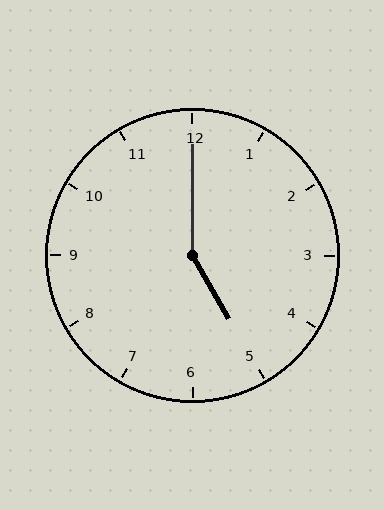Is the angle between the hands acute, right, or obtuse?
It is obtuse.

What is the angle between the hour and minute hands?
Approximately 150 degrees.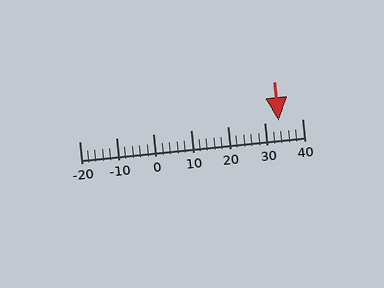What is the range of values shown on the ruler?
The ruler shows values from -20 to 40.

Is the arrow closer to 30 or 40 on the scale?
The arrow is closer to 30.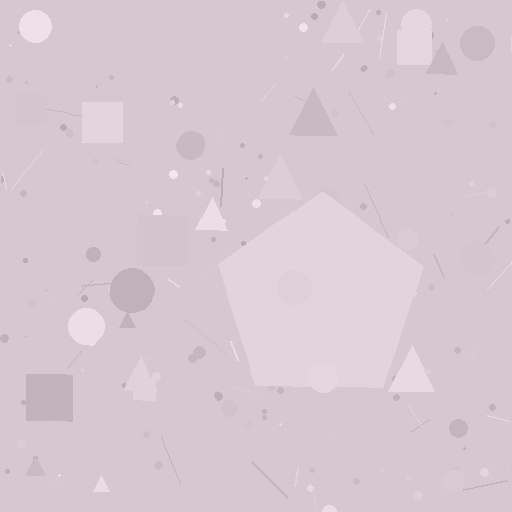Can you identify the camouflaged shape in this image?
The camouflaged shape is a pentagon.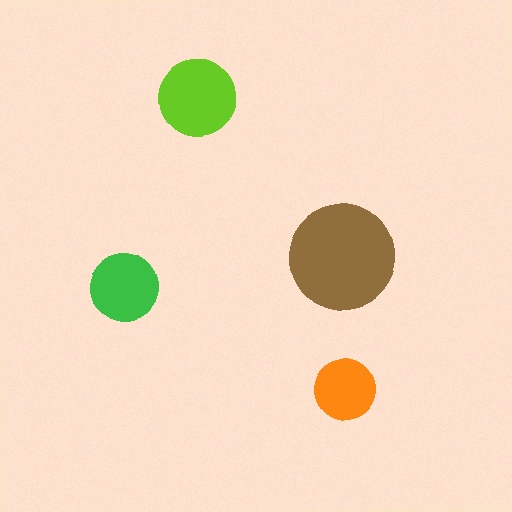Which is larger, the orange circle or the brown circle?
The brown one.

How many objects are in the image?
There are 4 objects in the image.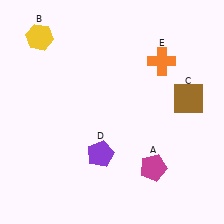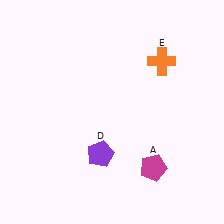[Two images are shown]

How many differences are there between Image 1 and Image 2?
There are 2 differences between the two images.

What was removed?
The brown square (C), the yellow hexagon (B) were removed in Image 2.